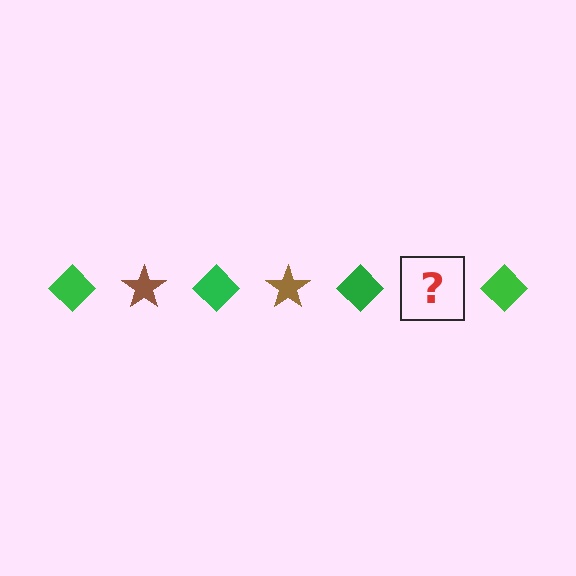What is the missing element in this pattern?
The missing element is a brown star.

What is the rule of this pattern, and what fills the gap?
The rule is that the pattern alternates between green diamond and brown star. The gap should be filled with a brown star.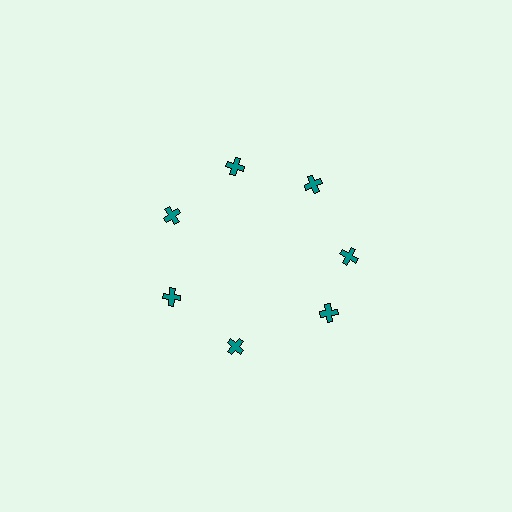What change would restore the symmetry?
The symmetry would be restored by rotating it back into even spacing with its neighbors so that all 7 crosses sit at equal angles and equal distance from the center.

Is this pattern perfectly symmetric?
No. The 7 teal crosses are arranged in a ring, but one element near the 5 o'clock position is rotated out of alignment along the ring, breaking the 7-fold rotational symmetry.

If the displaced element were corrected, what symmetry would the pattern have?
It would have 7-fold rotational symmetry — the pattern would map onto itself every 51 degrees.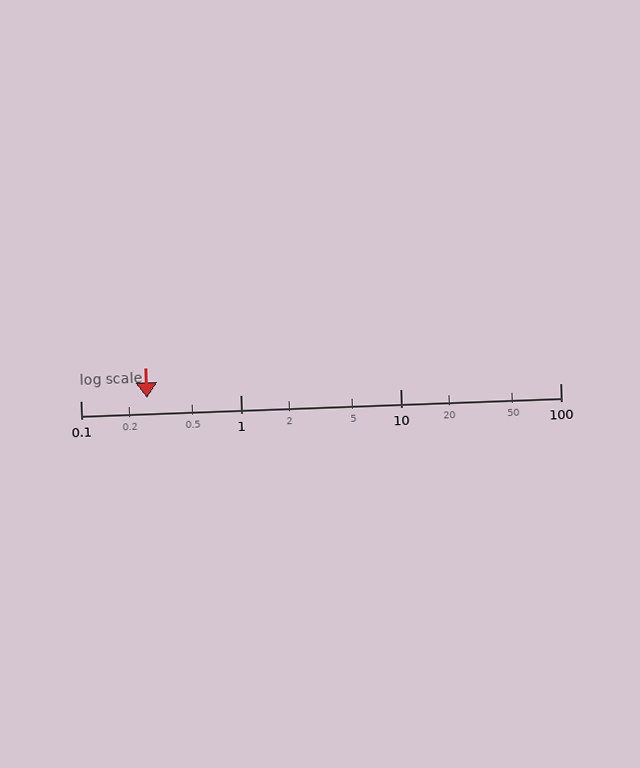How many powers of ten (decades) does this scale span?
The scale spans 3 decades, from 0.1 to 100.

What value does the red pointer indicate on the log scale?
The pointer indicates approximately 0.26.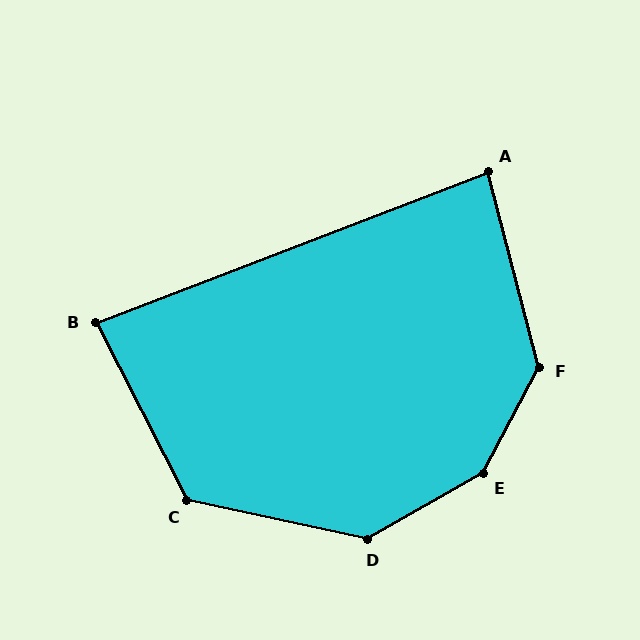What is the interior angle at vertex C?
Approximately 129 degrees (obtuse).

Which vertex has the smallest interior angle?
A, at approximately 84 degrees.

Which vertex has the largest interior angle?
E, at approximately 147 degrees.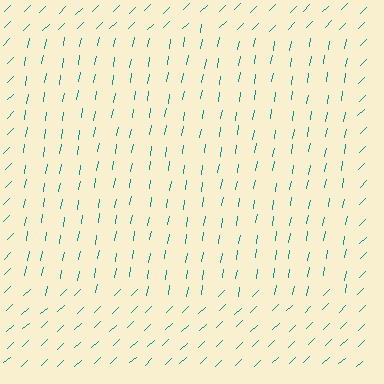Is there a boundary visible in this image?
Yes, there is a texture boundary formed by a change in line orientation.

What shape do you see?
I see a rectangle.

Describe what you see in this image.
The image is filled with small teal line segments. A rectangle region in the image has lines oriented differently from the surrounding lines, creating a visible texture boundary.